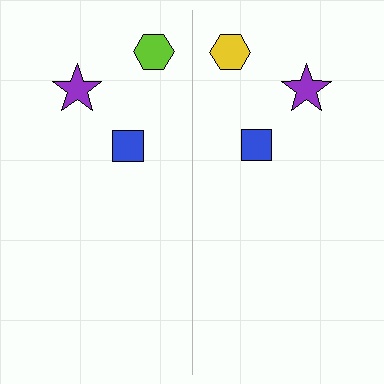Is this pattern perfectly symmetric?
No, the pattern is not perfectly symmetric. The yellow hexagon on the right side breaks the symmetry — its mirror counterpart is lime.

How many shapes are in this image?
There are 6 shapes in this image.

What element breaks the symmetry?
The yellow hexagon on the right side breaks the symmetry — its mirror counterpart is lime.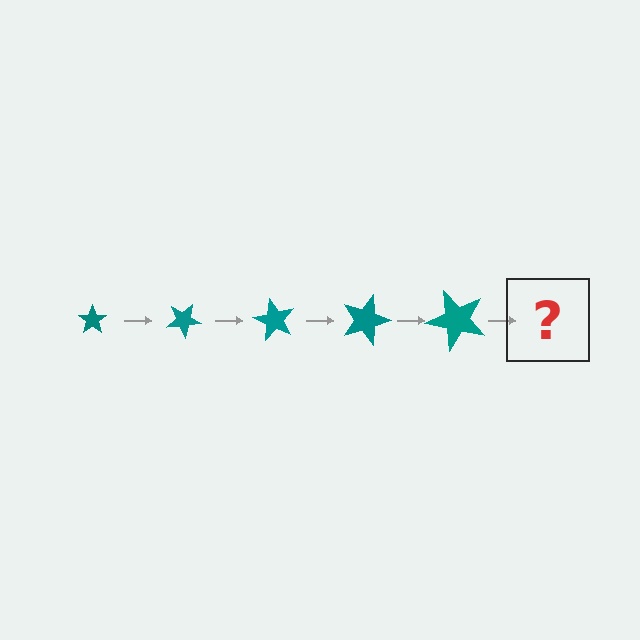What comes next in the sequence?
The next element should be a star, larger than the previous one and rotated 150 degrees from the start.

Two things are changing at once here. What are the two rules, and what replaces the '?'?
The two rules are that the star grows larger each step and it rotates 30 degrees each step. The '?' should be a star, larger than the previous one and rotated 150 degrees from the start.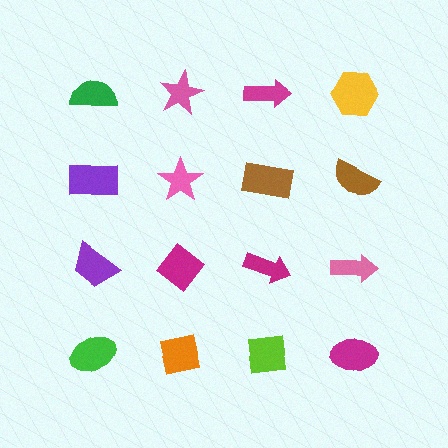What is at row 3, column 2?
A magenta diamond.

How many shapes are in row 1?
4 shapes.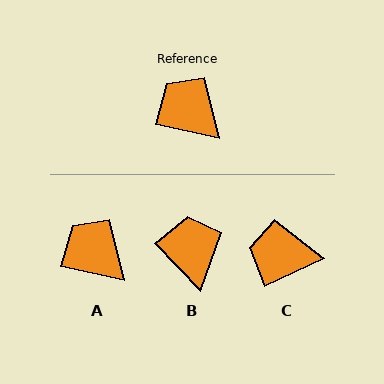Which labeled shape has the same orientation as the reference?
A.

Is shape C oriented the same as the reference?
No, it is off by about 38 degrees.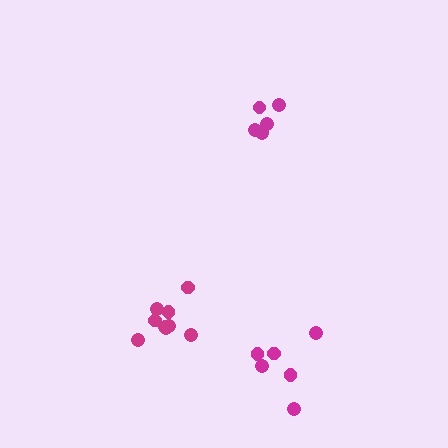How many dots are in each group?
Group 1: 9 dots, Group 2: 5 dots, Group 3: 6 dots (20 total).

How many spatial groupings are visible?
There are 3 spatial groupings.